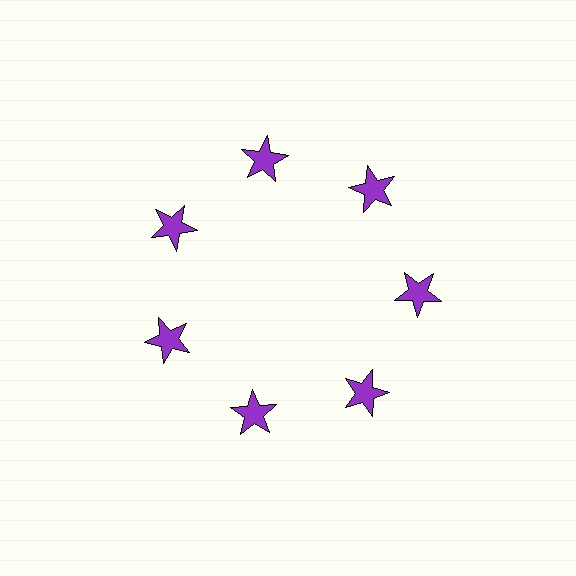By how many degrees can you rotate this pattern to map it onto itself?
The pattern maps onto itself every 51 degrees of rotation.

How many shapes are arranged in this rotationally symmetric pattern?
There are 7 shapes, arranged in 7 groups of 1.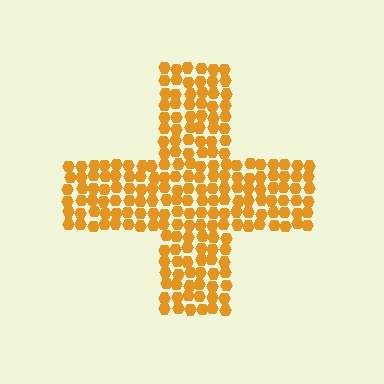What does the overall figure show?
The overall figure shows a cross.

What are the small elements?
The small elements are hexagons.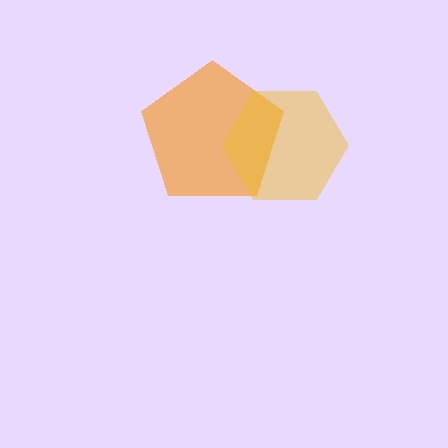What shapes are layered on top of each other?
The layered shapes are: an orange pentagon, a yellow hexagon.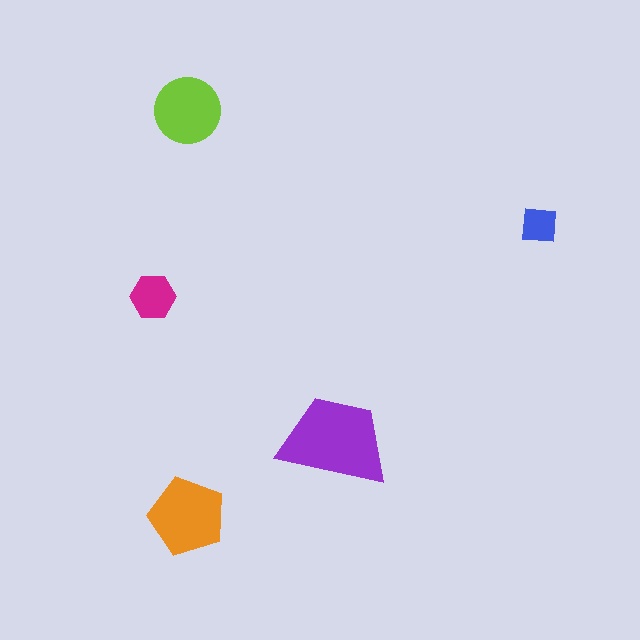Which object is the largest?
The purple trapezoid.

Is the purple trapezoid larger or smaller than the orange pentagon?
Larger.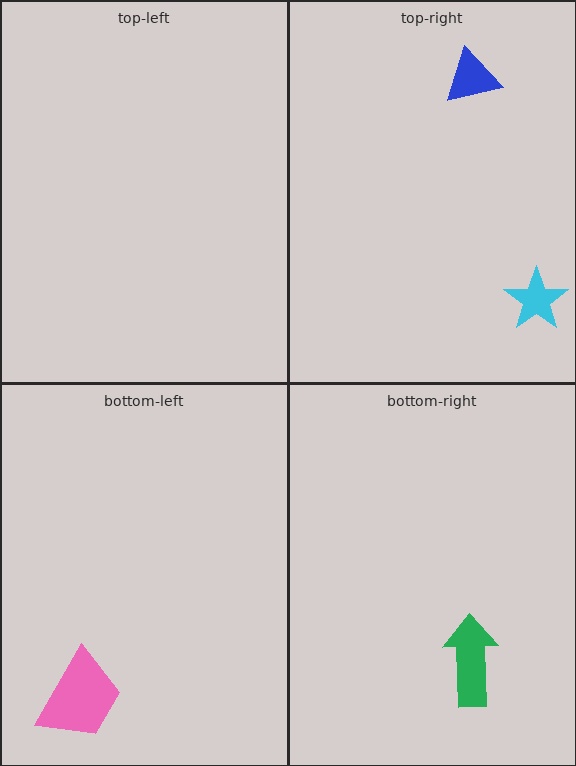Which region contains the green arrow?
The bottom-right region.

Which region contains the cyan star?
The top-right region.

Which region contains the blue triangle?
The top-right region.